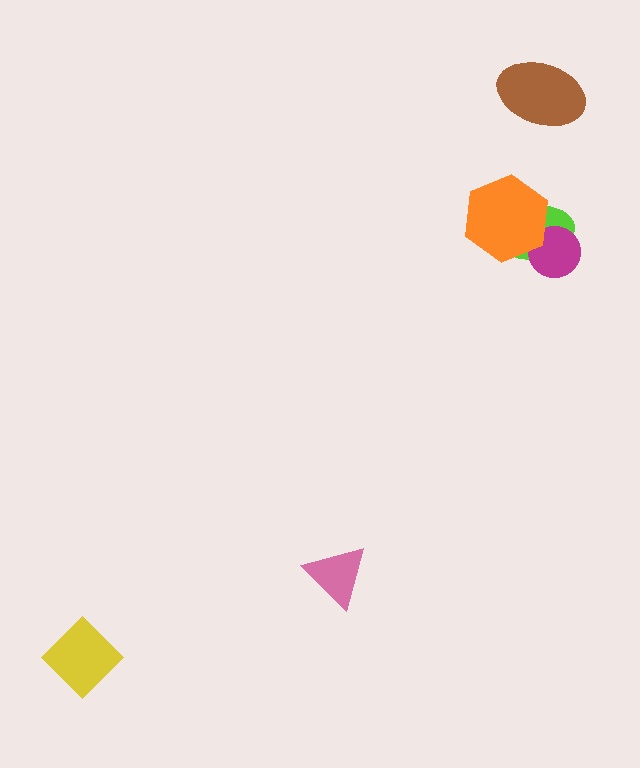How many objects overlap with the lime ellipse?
2 objects overlap with the lime ellipse.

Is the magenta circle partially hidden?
Yes, it is partially covered by another shape.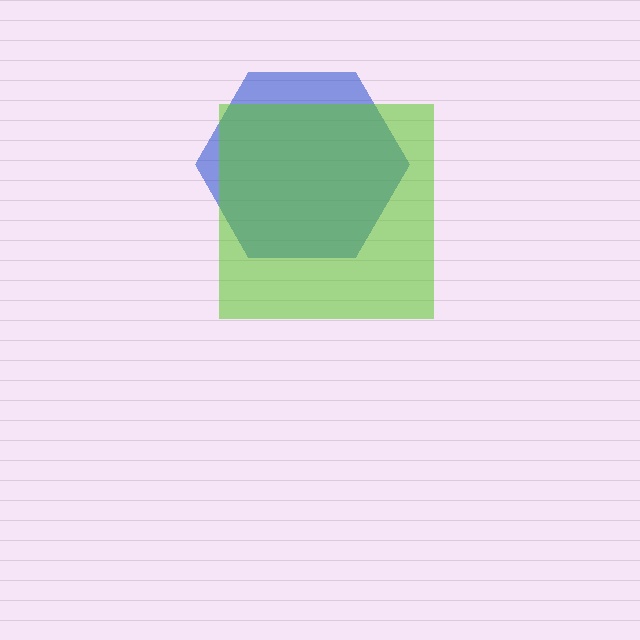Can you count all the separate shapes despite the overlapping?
Yes, there are 2 separate shapes.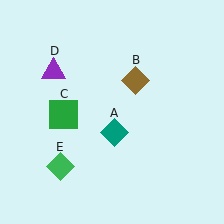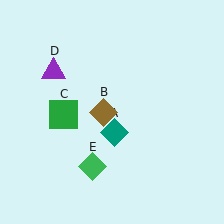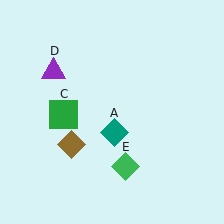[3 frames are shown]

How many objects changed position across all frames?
2 objects changed position: brown diamond (object B), green diamond (object E).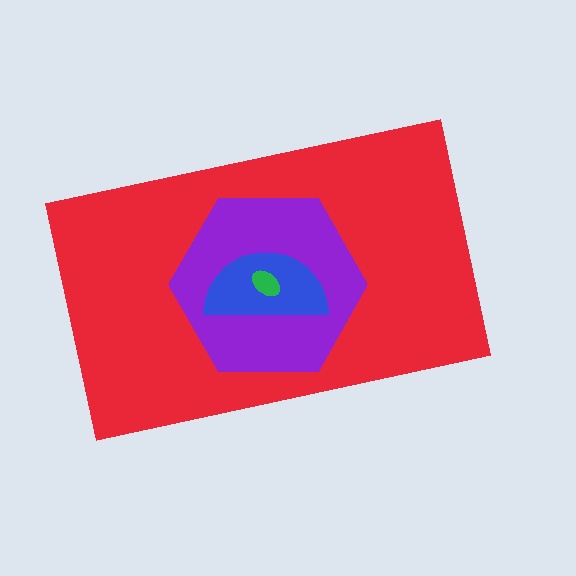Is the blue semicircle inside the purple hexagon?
Yes.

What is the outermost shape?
The red rectangle.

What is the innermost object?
The green ellipse.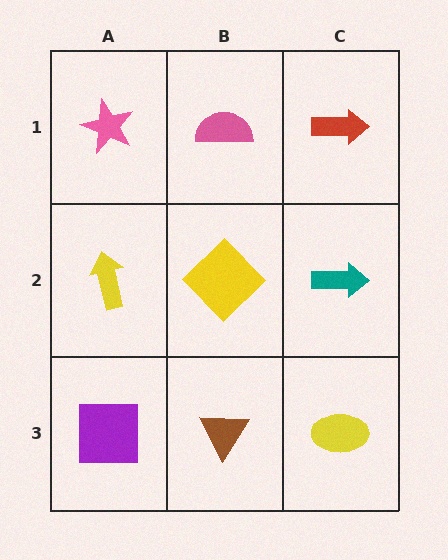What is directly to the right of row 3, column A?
A brown triangle.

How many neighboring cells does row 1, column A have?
2.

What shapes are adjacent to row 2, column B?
A pink semicircle (row 1, column B), a brown triangle (row 3, column B), a yellow arrow (row 2, column A), a teal arrow (row 2, column C).